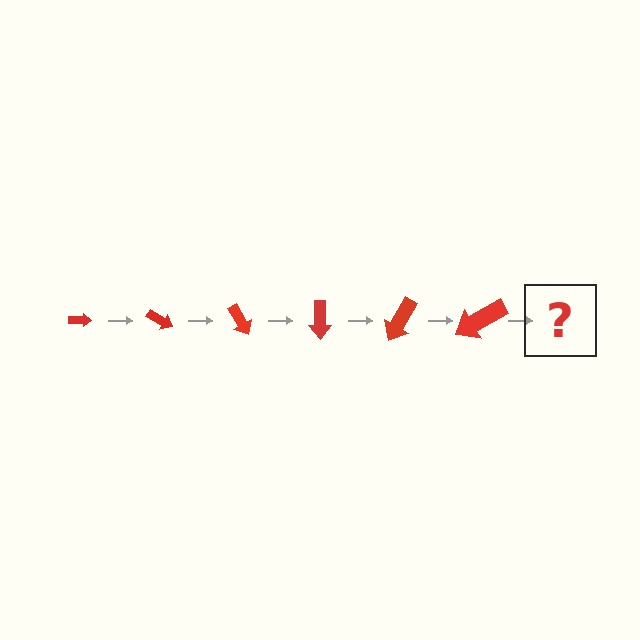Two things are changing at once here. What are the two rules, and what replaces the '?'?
The two rules are that the arrow grows larger each step and it rotates 30 degrees each step. The '?' should be an arrow, larger than the previous one and rotated 180 degrees from the start.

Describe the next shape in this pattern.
It should be an arrow, larger than the previous one and rotated 180 degrees from the start.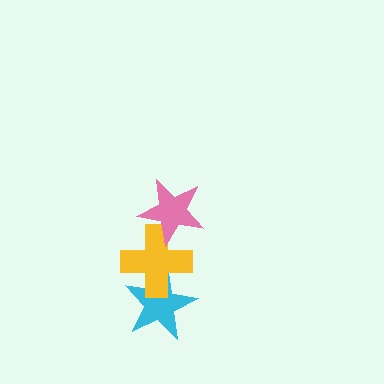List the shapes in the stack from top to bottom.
From top to bottom: the pink star, the yellow cross, the cyan star.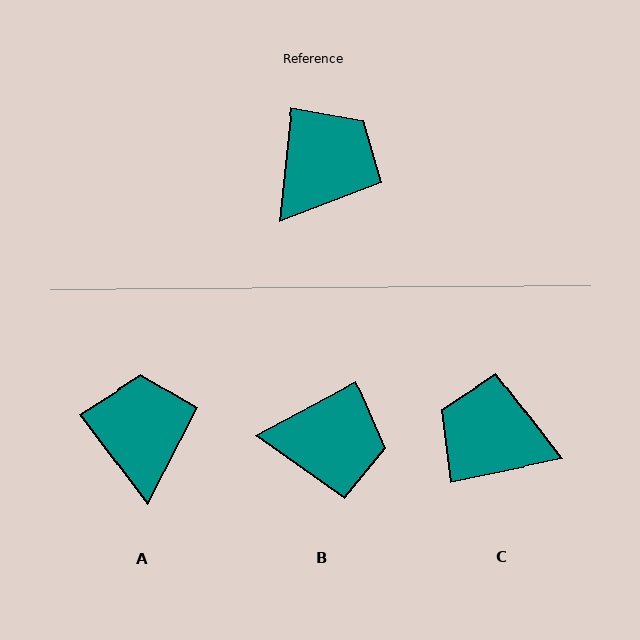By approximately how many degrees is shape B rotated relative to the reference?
Approximately 56 degrees clockwise.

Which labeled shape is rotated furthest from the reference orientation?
C, about 107 degrees away.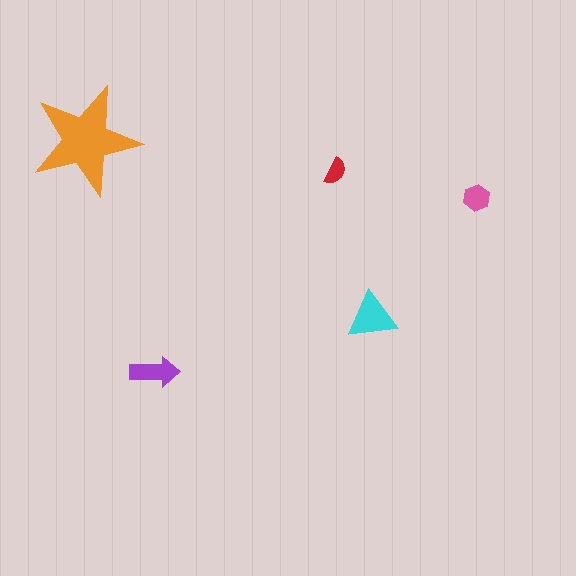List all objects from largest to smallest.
The orange star, the cyan triangle, the purple arrow, the pink hexagon, the red semicircle.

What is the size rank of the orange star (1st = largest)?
1st.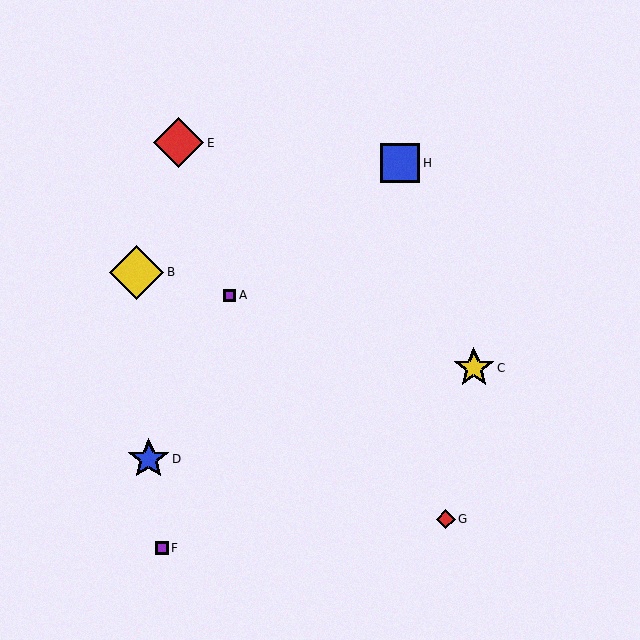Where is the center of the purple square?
The center of the purple square is at (162, 548).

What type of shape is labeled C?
Shape C is a yellow star.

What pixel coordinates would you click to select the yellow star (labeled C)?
Click at (474, 368) to select the yellow star C.